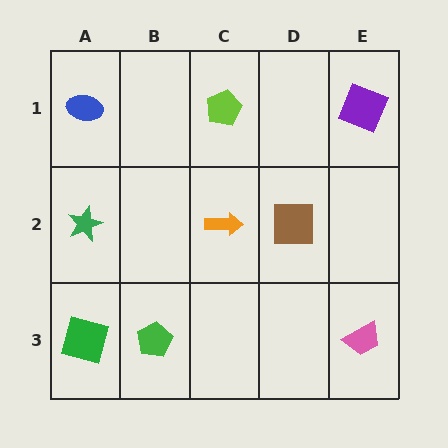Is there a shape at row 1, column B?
No, that cell is empty.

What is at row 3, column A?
A green square.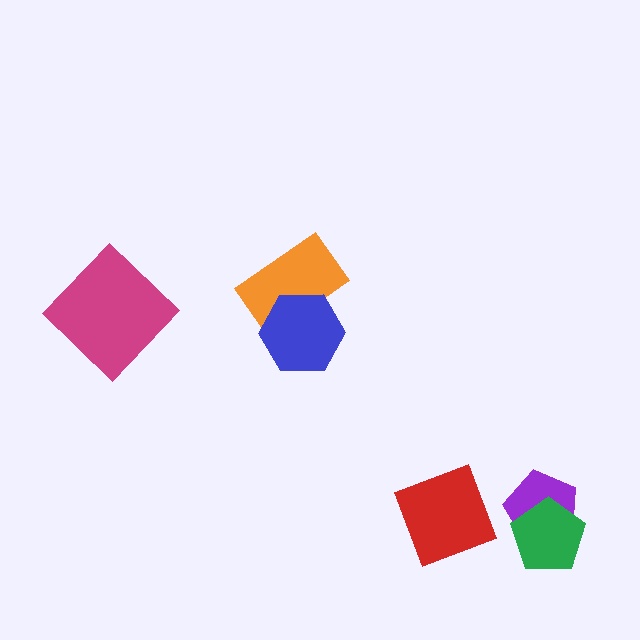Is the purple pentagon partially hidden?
Yes, it is partially covered by another shape.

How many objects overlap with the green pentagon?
1 object overlaps with the green pentagon.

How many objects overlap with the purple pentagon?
1 object overlaps with the purple pentagon.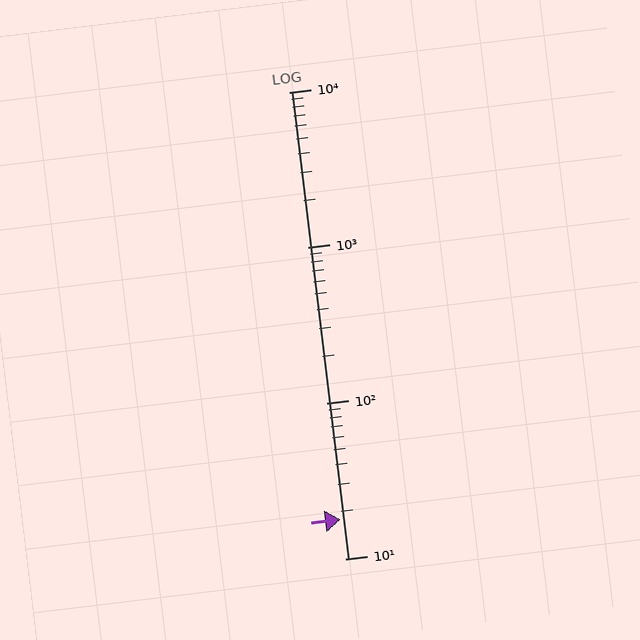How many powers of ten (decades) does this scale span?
The scale spans 3 decades, from 10 to 10000.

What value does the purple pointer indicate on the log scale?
The pointer indicates approximately 18.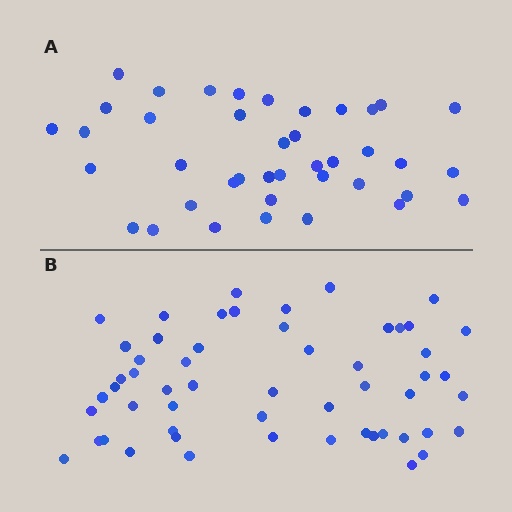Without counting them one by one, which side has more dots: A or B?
Region B (the bottom region) has more dots.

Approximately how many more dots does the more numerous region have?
Region B has approximately 15 more dots than region A.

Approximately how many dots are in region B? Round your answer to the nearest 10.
About 60 dots. (The exact count is 55, which rounds to 60.)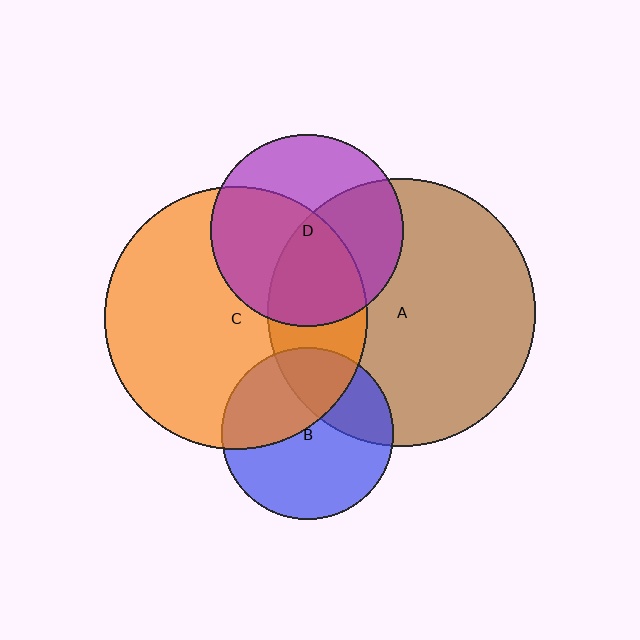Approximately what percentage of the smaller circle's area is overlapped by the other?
Approximately 30%.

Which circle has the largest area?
Circle A (brown).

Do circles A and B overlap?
Yes.